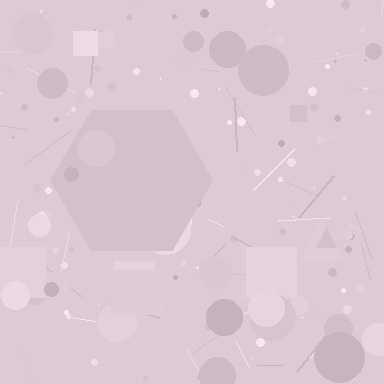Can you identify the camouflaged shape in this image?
The camouflaged shape is a hexagon.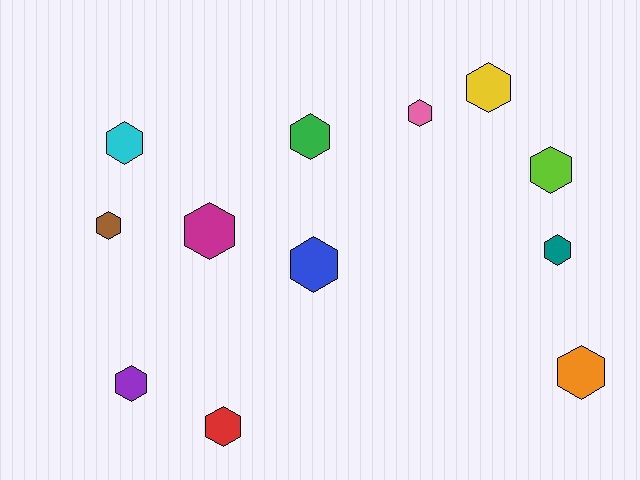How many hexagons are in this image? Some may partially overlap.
There are 12 hexagons.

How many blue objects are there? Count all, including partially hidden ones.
There is 1 blue object.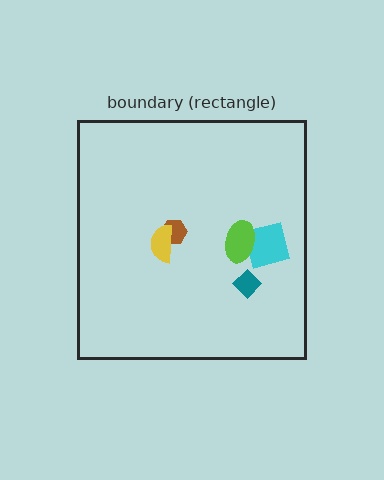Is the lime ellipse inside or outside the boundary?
Inside.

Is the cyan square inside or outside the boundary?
Inside.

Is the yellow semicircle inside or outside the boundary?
Inside.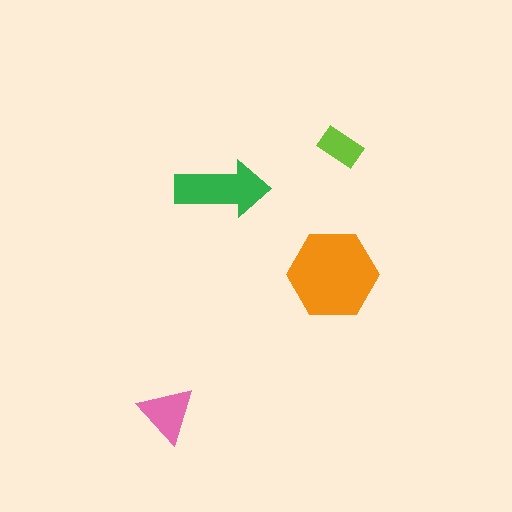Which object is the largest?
The orange hexagon.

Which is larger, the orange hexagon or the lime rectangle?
The orange hexagon.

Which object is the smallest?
The lime rectangle.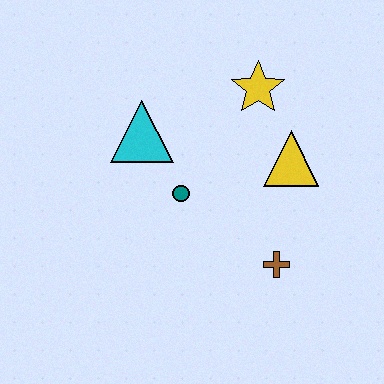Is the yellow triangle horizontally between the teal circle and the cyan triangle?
No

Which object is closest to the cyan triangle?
The teal circle is closest to the cyan triangle.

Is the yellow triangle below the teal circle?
No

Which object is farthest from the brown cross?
The cyan triangle is farthest from the brown cross.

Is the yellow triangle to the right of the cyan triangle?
Yes